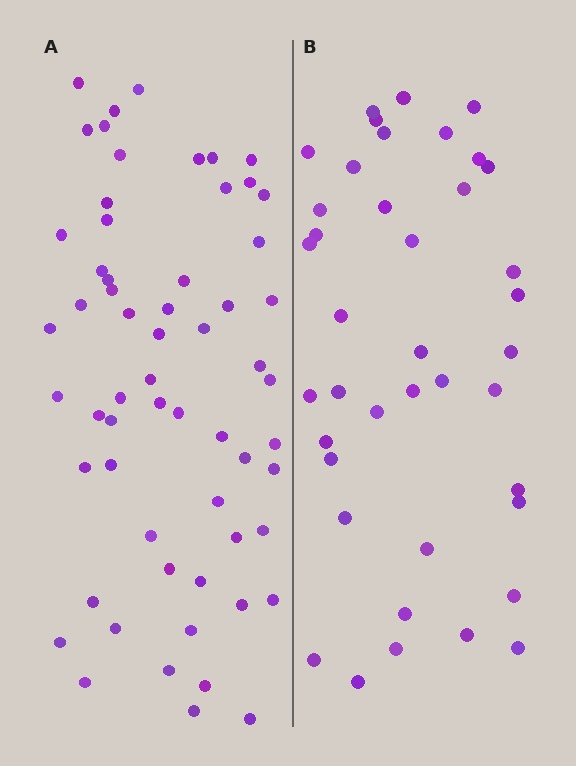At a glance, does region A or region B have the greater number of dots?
Region A (the left region) has more dots.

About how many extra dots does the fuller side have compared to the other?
Region A has approximately 20 more dots than region B.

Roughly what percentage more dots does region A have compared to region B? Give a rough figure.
About 50% more.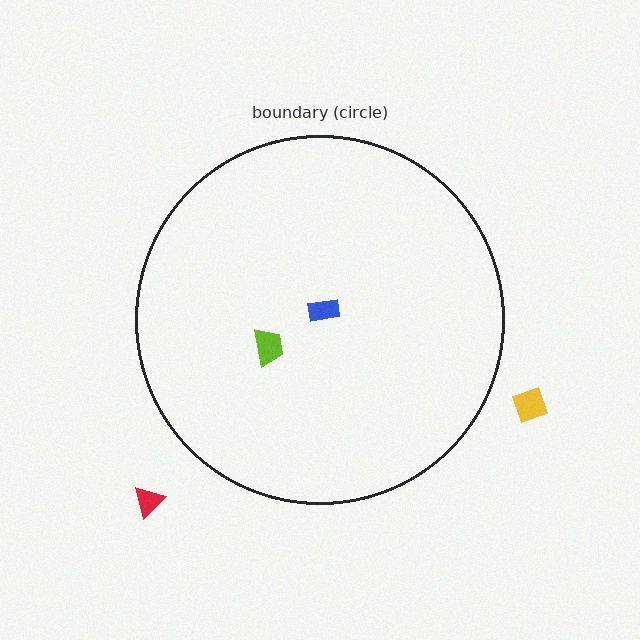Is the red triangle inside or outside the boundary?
Outside.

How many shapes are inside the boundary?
2 inside, 2 outside.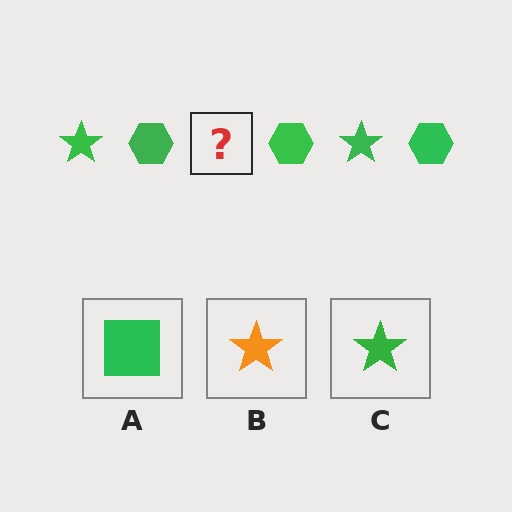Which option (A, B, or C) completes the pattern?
C.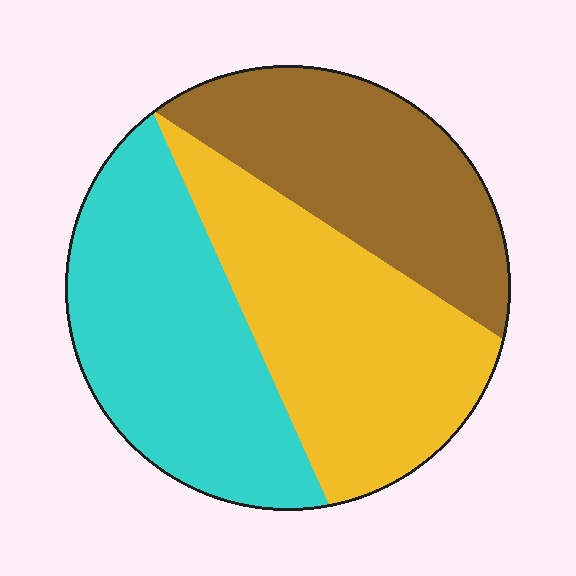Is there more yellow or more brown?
Yellow.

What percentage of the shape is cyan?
Cyan covers around 35% of the shape.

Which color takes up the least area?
Brown, at roughly 30%.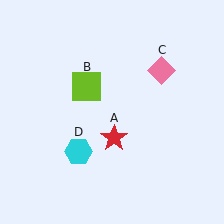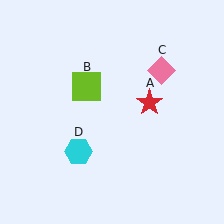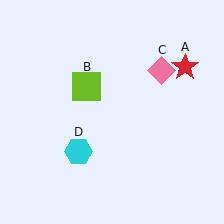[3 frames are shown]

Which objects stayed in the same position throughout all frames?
Lime square (object B) and pink diamond (object C) and cyan hexagon (object D) remained stationary.